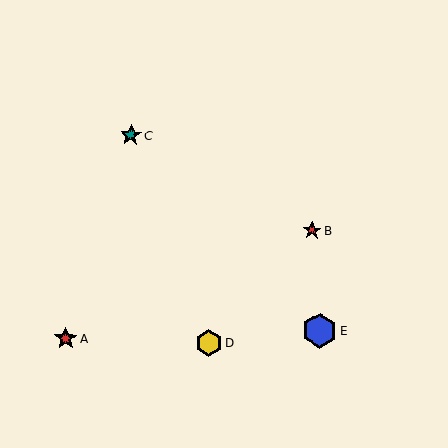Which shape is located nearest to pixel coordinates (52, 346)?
The red star (labeled A) at (66, 339) is nearest to that location.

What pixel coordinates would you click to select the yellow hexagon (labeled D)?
Click at (209, 343) to select the yellow hexagon D.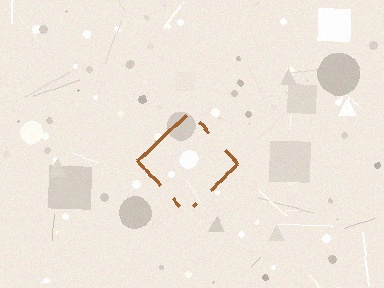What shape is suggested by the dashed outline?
The dashed outline suggests a diamond.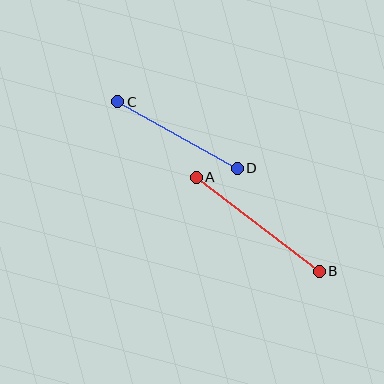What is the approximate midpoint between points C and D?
The midpoint is at approximately (178, 135) pixels.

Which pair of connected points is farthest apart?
Points A and B are farthest apart.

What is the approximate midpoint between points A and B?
The midpoint is at approximately (258, 224) pixels.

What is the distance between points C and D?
The distance is approximately 137 pixels.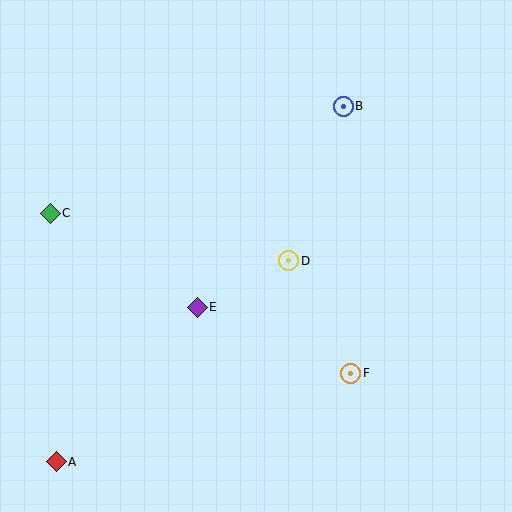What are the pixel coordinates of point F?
Point F is at (351, 373).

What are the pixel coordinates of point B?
Point B is at (343, 106).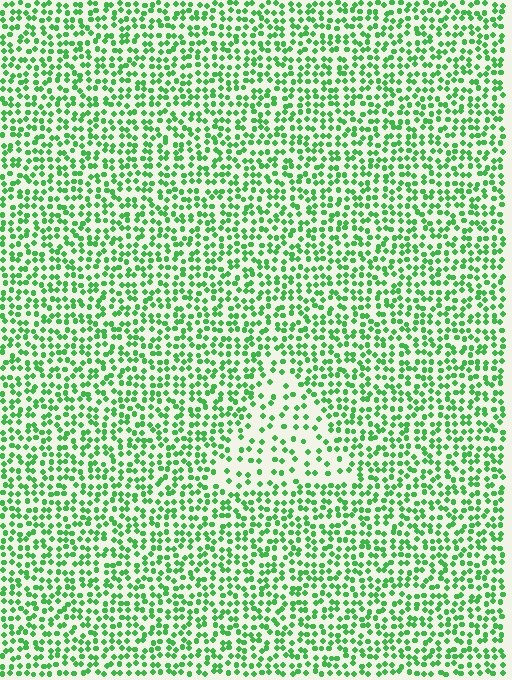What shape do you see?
I see a triangle.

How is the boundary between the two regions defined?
The boundary is defined by a change in element density (approximately 2.0x ratio). All elements are the same color, size, and shape.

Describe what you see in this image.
The image contains small green elements arranged at two different densities. A triangle-shaped region is visible where the elements are less densely packed than the surrounding area.